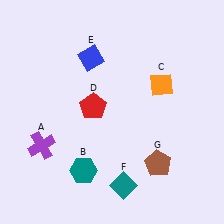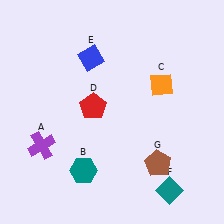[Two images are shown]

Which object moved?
The teal diamond (F) moved right.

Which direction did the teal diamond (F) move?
The teal diamond (F) moved right.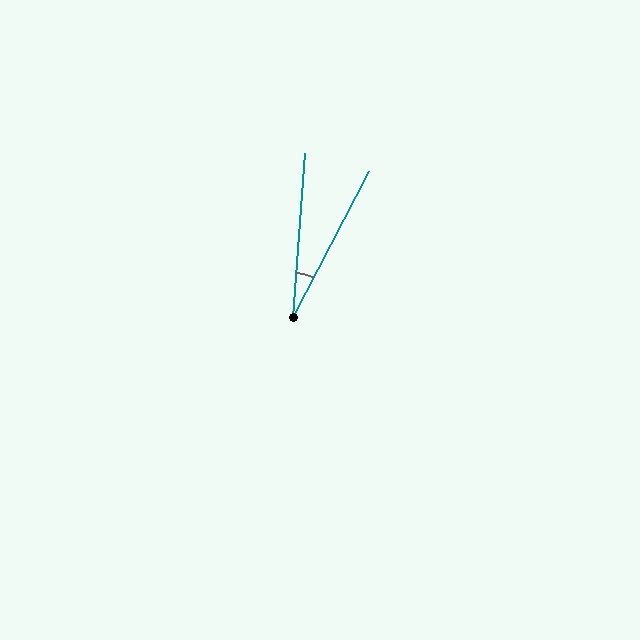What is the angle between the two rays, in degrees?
Approximately 24 degrees.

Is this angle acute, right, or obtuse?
It is acute.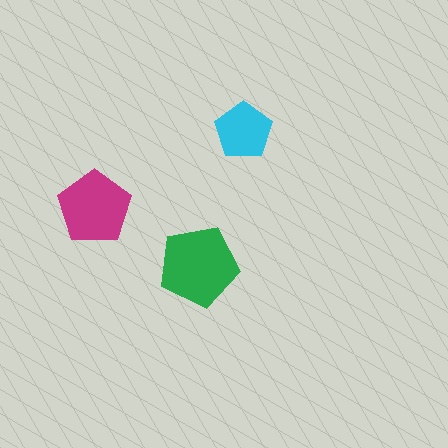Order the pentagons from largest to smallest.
the green one, the magenta one, the cyan one.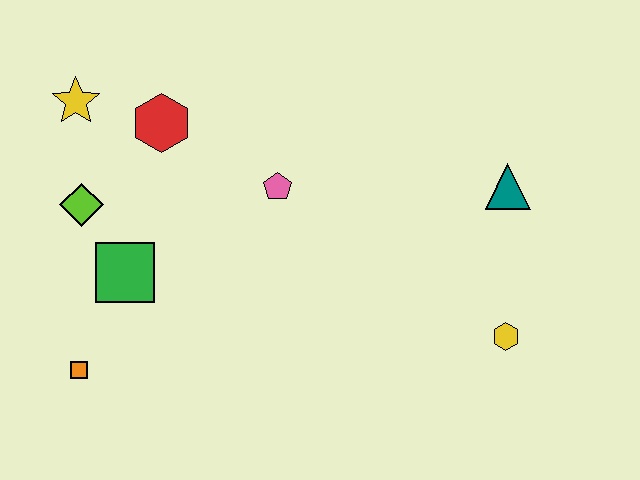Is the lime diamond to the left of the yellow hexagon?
Yes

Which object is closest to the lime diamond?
The green square is closest to the lime diamond.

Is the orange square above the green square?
No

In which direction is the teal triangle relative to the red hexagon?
The teal triangle is to the right of the red hexagon.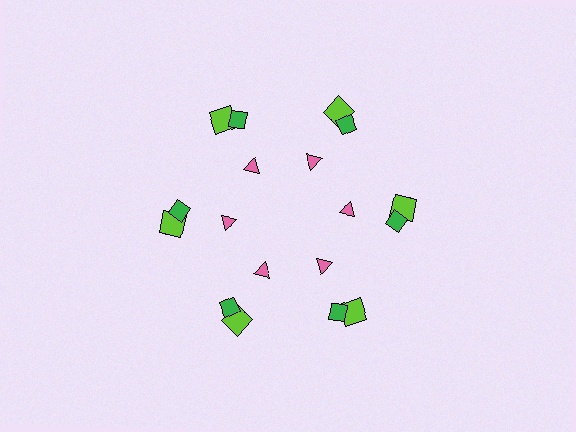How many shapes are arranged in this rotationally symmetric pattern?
There are 18 shapes, arranged in 6 groups of 3.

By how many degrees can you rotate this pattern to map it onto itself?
The pattern maps onto itself every 60 degrees of rotation.